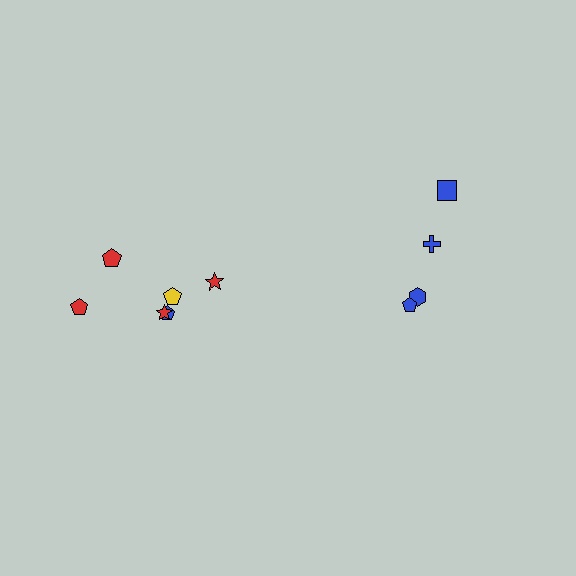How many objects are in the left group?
There are 6 objects.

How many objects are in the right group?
There are 4 objects.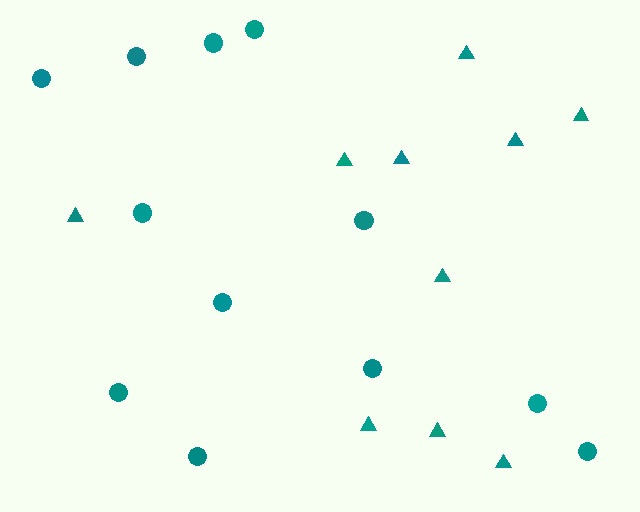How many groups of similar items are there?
There are 2 groups: one group of circles (12) and one group of triangles (10).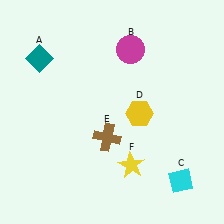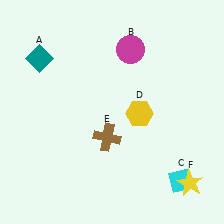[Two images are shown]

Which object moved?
The yellow star (F) moved right.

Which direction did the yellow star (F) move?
The yellow star (F) moved right.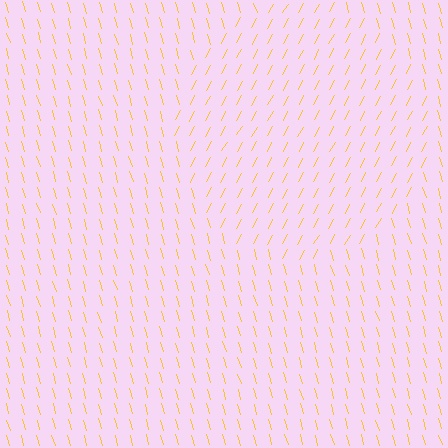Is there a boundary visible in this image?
Yes, there is a texture boundary formed by a change in line orientation.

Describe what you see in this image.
The image is filled with small yellow line segments. A circle region in the image has lines oriented differently from the surrounding lines, creating a visible texture boundary.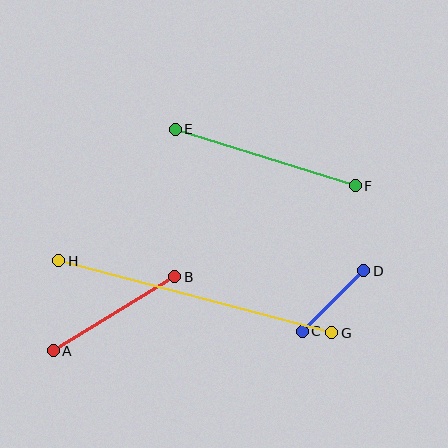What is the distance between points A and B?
The distance is approximately 142 pixels.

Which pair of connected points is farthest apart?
Points G and H are farthest apart.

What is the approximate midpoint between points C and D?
The midpoint is at approximately (333, 301) pixels.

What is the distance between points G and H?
The distance is approximately 282 pixels.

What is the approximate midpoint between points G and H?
The midpoint is at approximately (195, 297) pixels.